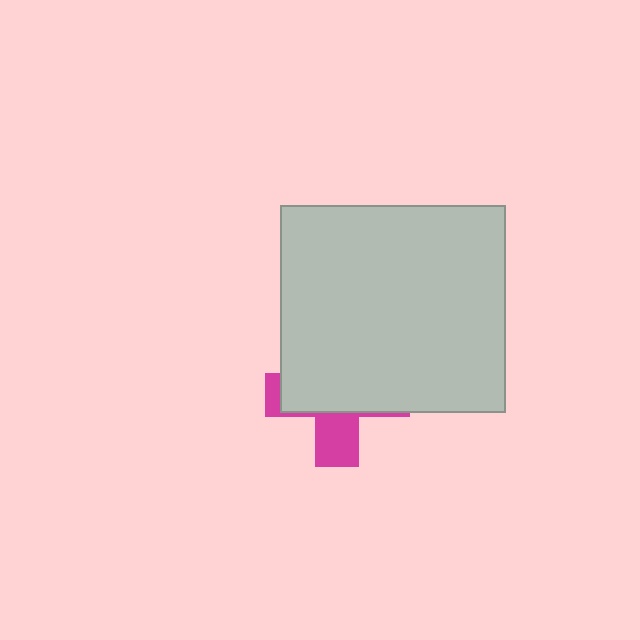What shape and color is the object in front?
The object in front is a light gray rectangle.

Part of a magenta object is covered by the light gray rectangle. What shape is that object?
It is a cross.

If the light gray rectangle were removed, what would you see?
You would see the complete magenta cross.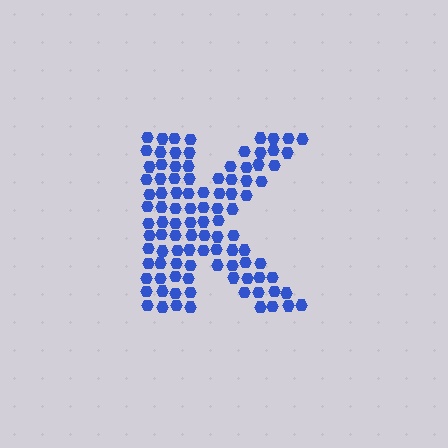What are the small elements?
The small elements are hexagons.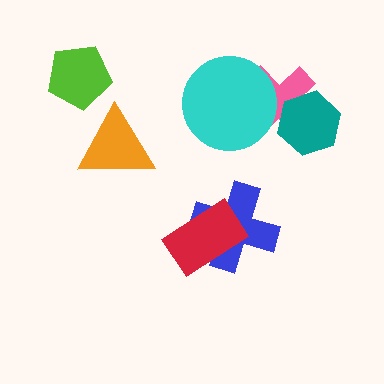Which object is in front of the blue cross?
The red rectangle is in front of the blue cross.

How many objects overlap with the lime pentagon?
0 objects overlap with the lime pentagon.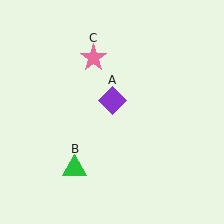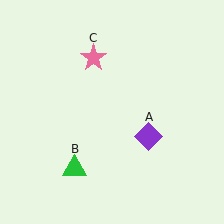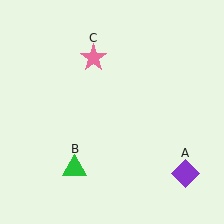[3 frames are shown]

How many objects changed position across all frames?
1 object changed position: purple diamond (object A).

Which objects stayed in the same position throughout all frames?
Green triangle (object B) and pink star (object C) remained stationary.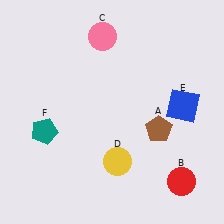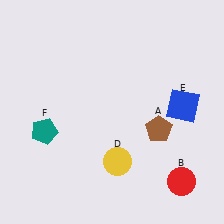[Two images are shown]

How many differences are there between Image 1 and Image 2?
There is 1 difference between the two images.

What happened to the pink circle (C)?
The pink circle (C) was removed in Image 2. It was in the top-left area of Image 1.